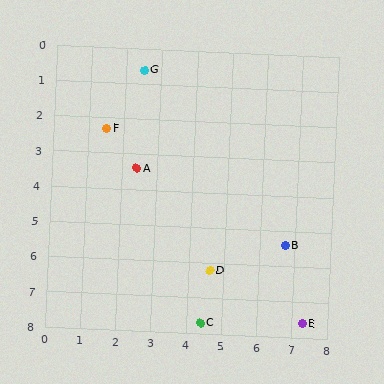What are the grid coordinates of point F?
Point F is at approximately (1.5, 2.3).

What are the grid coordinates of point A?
Point A is at approximately (2.4, 3.4).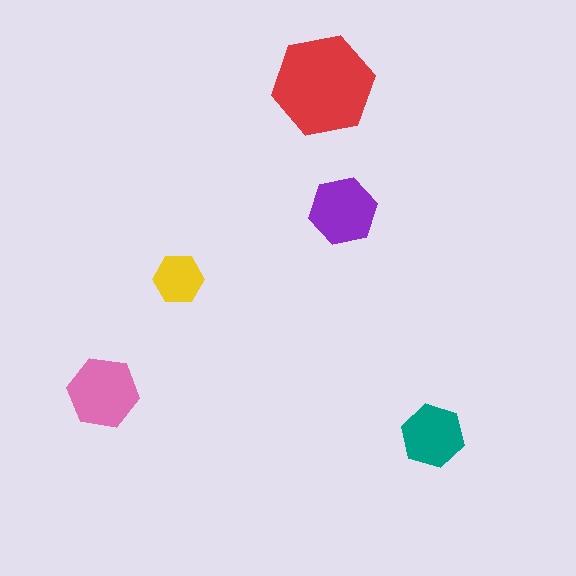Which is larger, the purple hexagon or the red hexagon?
The red one.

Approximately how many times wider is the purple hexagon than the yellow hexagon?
About 1.5 times wider.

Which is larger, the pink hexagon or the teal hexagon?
The pink one.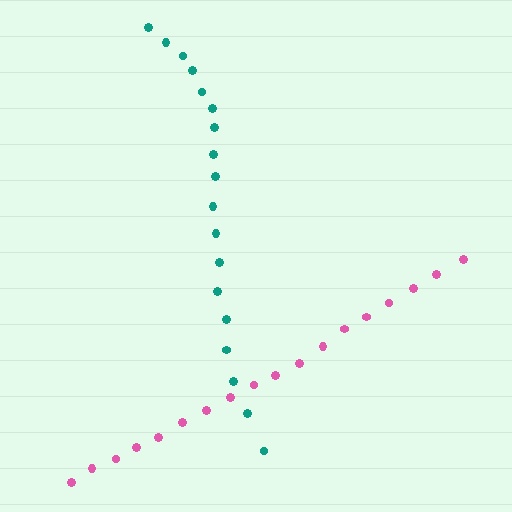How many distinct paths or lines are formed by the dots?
There are 2 distinct paths.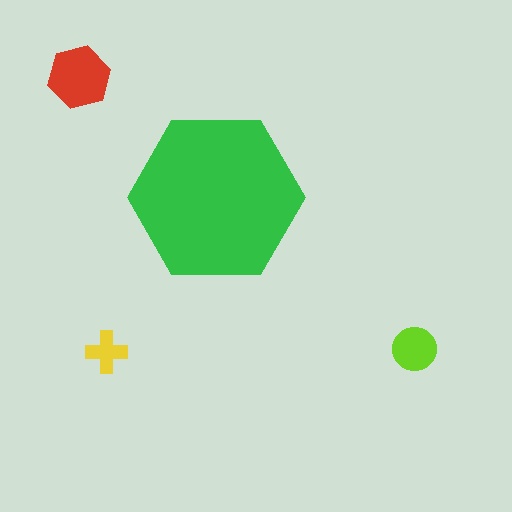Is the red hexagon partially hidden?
No, the red hexagon is fully visible.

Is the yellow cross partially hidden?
No, the yellow cross is fully visible.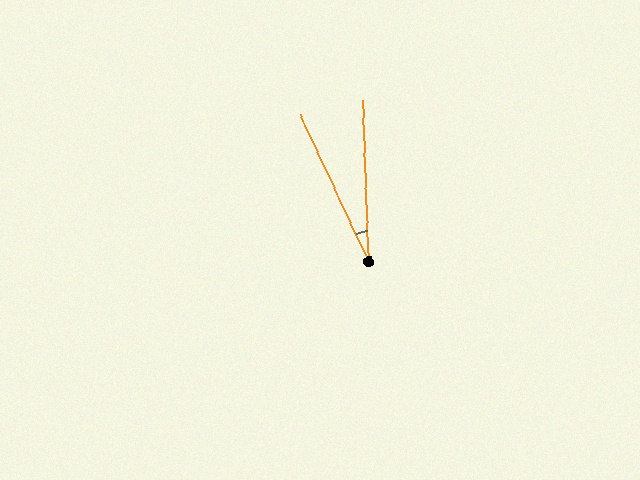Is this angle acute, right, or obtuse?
It is acute.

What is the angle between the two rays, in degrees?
Approximately 23 degrees.